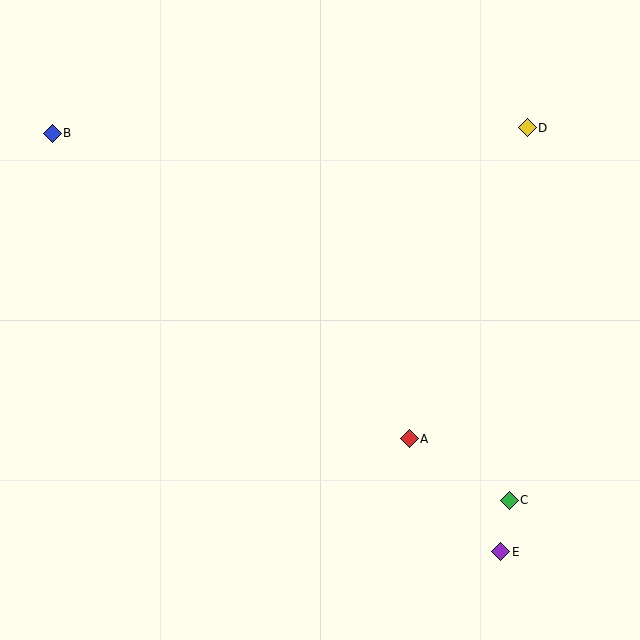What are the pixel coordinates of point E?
Point E is at (501, 552).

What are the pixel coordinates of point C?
Point C is at (509, 500).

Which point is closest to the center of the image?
Point A at (409, 439) is closest to the center.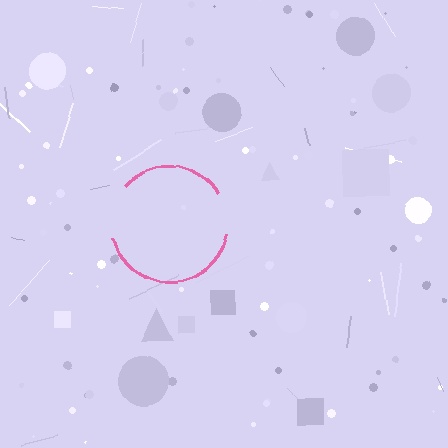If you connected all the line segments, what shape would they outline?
They would outline a circle.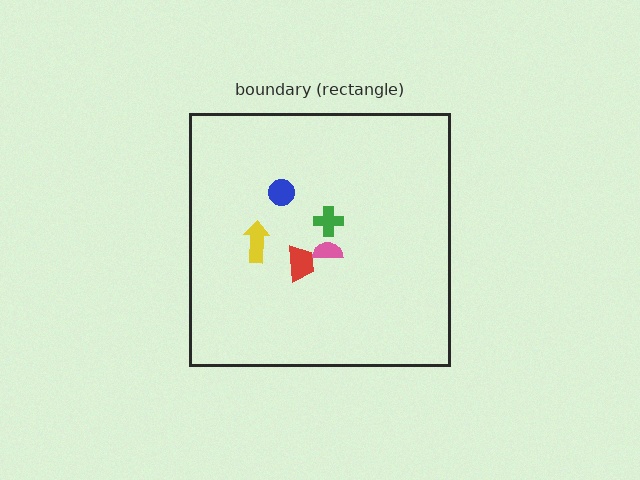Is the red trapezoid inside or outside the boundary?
Inside.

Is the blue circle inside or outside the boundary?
Inside.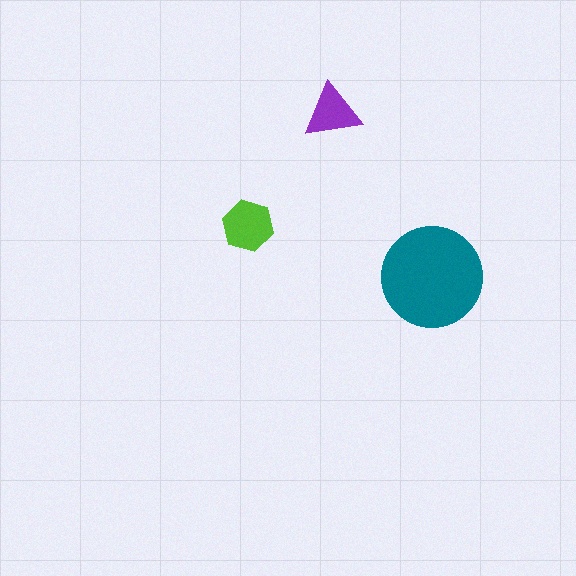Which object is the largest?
The teal circle.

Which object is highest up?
The purple triangle is topmost.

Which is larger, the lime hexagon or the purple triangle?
The lime hexagon.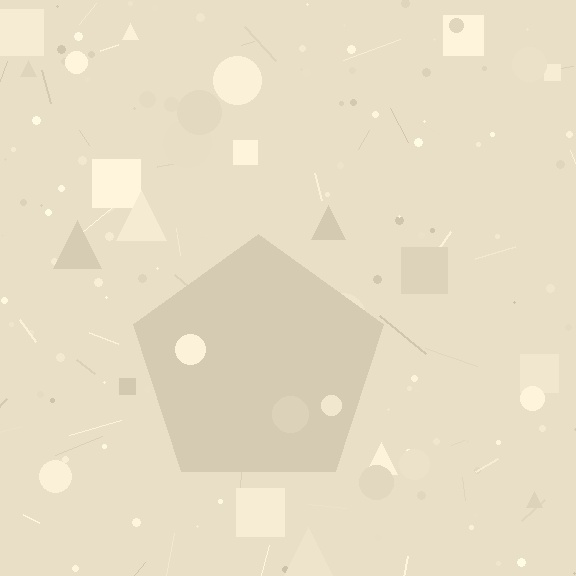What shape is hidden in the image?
A pentagon is hidden in the image.